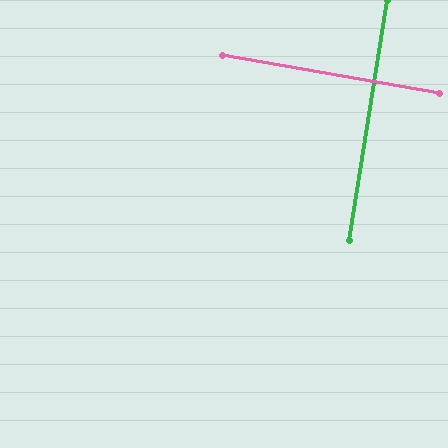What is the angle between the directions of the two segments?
Approximately 89 degrees.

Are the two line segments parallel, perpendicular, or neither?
Perpendicular — they meet at approximately 89°.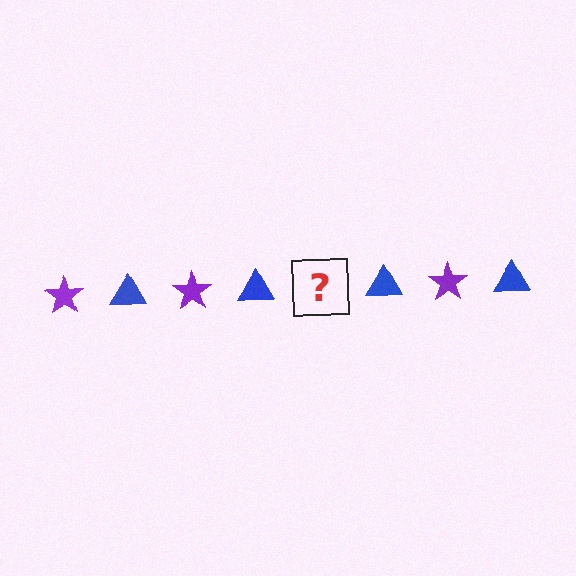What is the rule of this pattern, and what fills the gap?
The rule is that the pattern alternates between purple star and blue triangle. The gap should be filled with a purple star.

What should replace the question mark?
The question mark should be replaced with a purple star.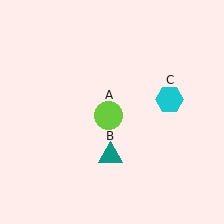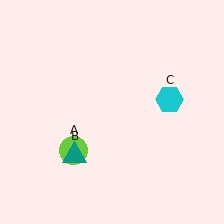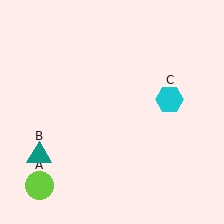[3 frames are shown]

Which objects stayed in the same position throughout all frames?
Cyan hexagon (object C) remained stationary.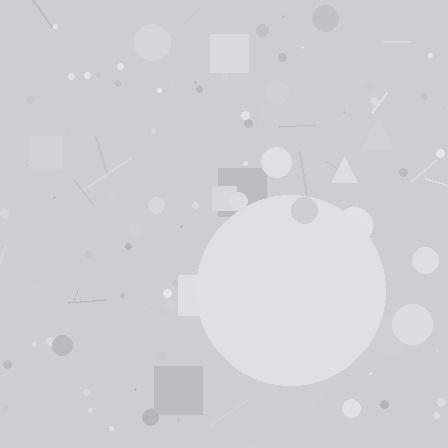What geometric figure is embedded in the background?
A circle is embedded in the background.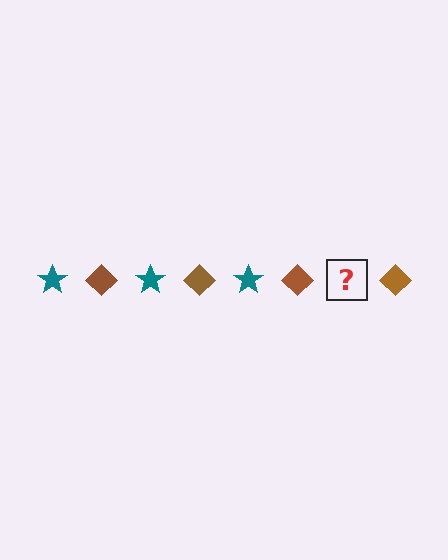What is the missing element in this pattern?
The missing element is a teal star.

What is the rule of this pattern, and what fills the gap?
The rule is that the pattern alternates between teal star and brown diamond. The gap should be filled with a teal star.